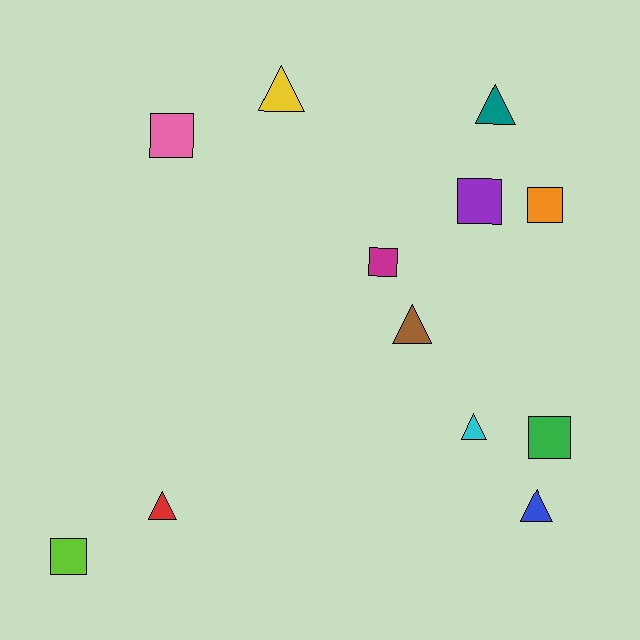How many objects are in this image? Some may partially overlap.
There are 12 objects.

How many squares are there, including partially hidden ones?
There are 6 squares.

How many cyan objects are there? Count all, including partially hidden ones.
There is 1 cyan object.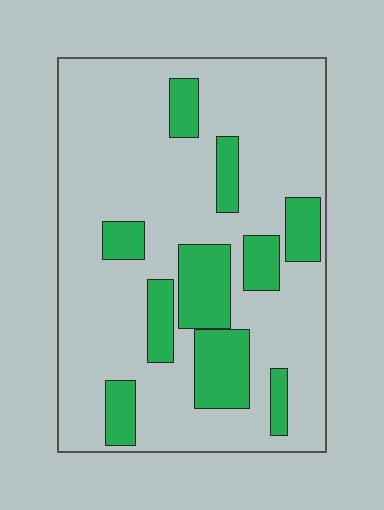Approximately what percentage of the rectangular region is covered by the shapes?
Approximately 25%.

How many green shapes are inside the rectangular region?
10.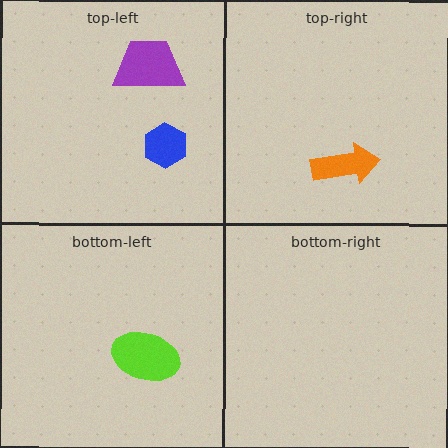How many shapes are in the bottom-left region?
1.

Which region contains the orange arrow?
The top-right region.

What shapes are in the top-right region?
The orange arrow.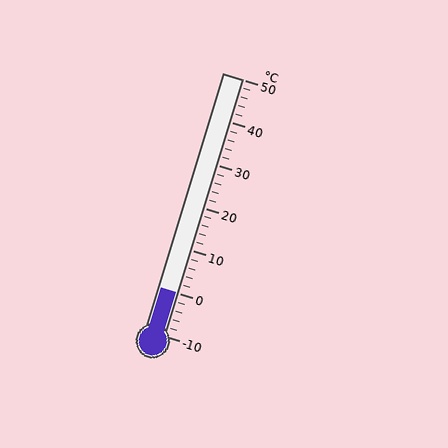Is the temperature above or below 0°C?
The temperature is at 0°C.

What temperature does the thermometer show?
The thermometer shows approximately 0°C.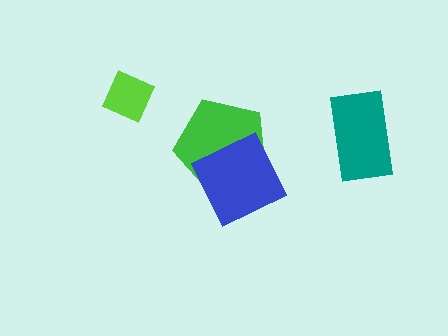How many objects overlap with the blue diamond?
1 object overlaps with the blue diamond.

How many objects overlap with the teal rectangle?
0 objects overlap with the teal rectangle.